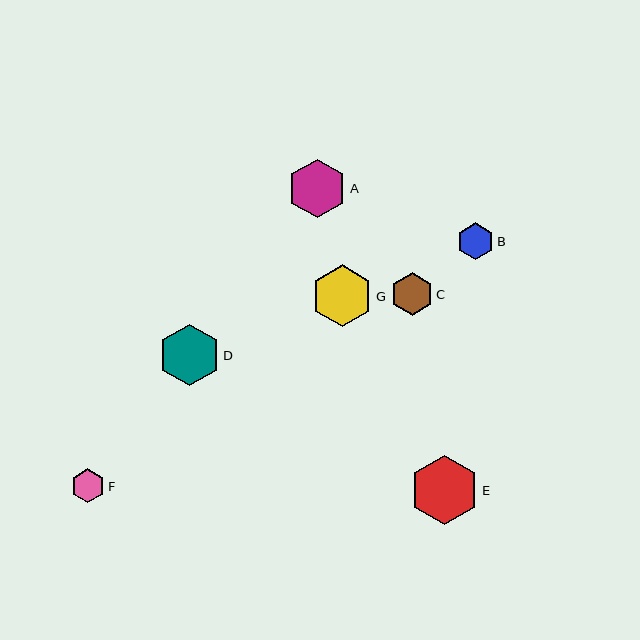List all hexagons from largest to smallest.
From largest to smallest: E, G, D, A, C, B, F.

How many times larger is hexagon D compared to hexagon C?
Hexagon D is approximately 1.4 times the size of hexagon C.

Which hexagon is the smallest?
Hexagon F is the smallest with a size of approximately 34 pixels.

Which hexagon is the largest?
Hexagon E is the largest with a size of approximately 69 pixels.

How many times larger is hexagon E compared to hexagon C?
Hexagon E is approximately 1.6 times the size of hexagon C.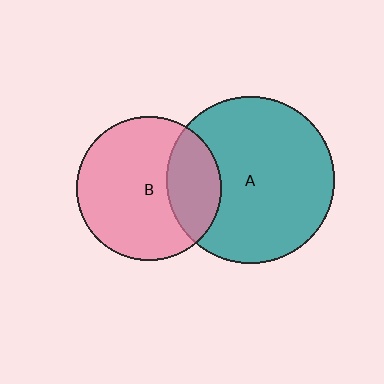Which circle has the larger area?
Circle A (teal).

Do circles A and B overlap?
Yes.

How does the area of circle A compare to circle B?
Approximately 1.3 times.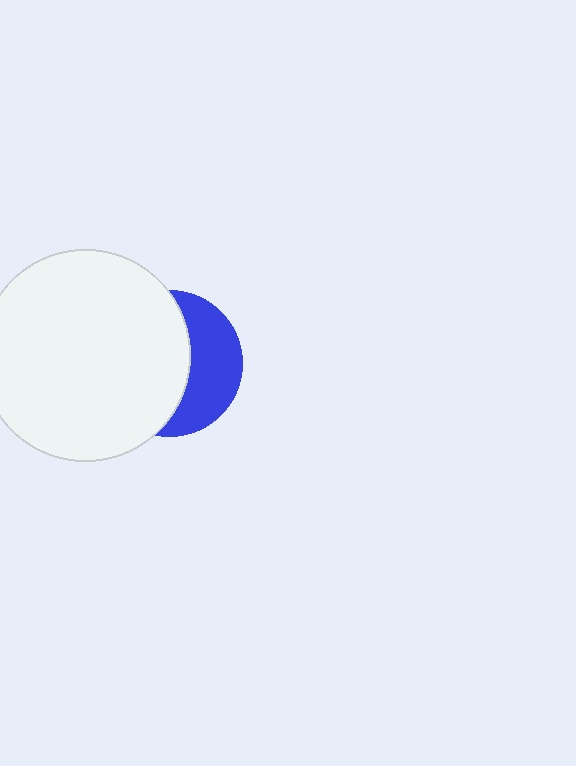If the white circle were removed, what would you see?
You would see the complete blue circle.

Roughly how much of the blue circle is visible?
A small part of it is visible (roughly 40%).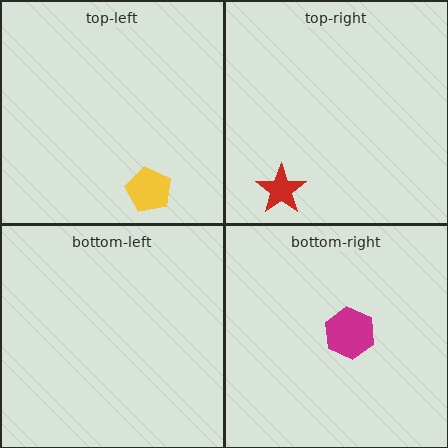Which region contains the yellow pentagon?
The top-left region.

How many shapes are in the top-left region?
1.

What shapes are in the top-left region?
The yellow pentagon.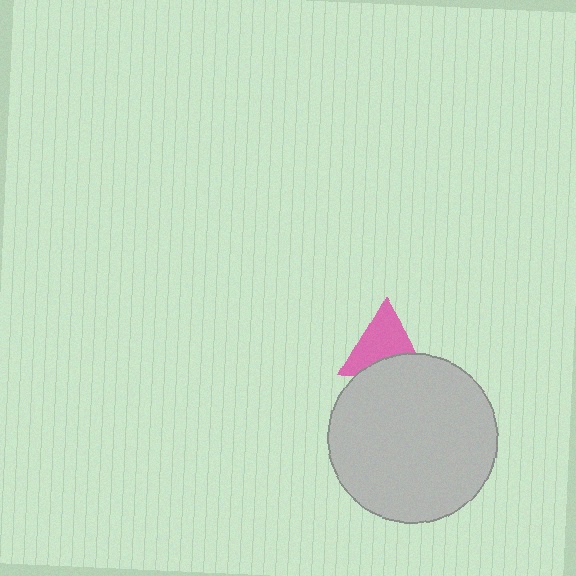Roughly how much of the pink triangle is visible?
Most of it is visible (roughly 66%).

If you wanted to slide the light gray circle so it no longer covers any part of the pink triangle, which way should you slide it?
Slide it down — that is the most direct way to separate the two shapes.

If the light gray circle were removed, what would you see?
You would see the complete pink triangle.